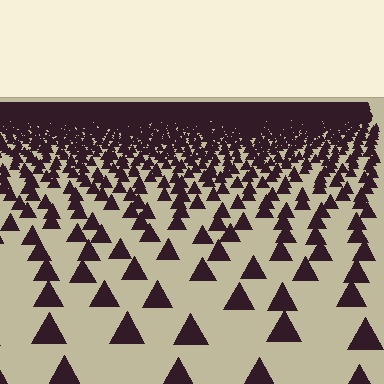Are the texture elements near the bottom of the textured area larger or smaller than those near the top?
Larger. Near the bottom, elements are closer to the viewer and appear at a bigger on-screen size.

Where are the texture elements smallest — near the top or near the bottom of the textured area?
Near the top.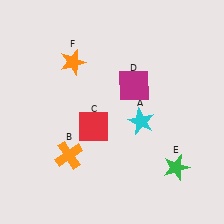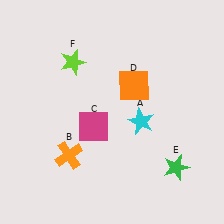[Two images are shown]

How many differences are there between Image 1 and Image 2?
There are 3 differences between the two images.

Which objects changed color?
C changed from red to magenta. D changed from magenta to orange. F changed from orange to lime.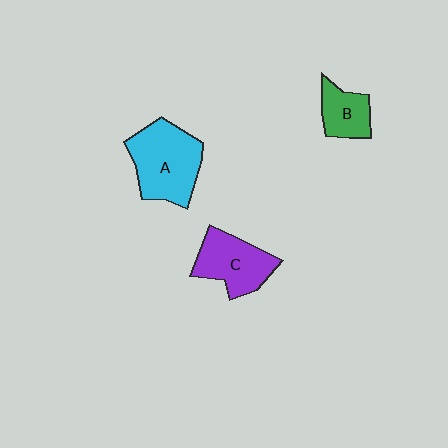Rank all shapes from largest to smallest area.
From largest to smallest: A (cyan), C (purple), B (green).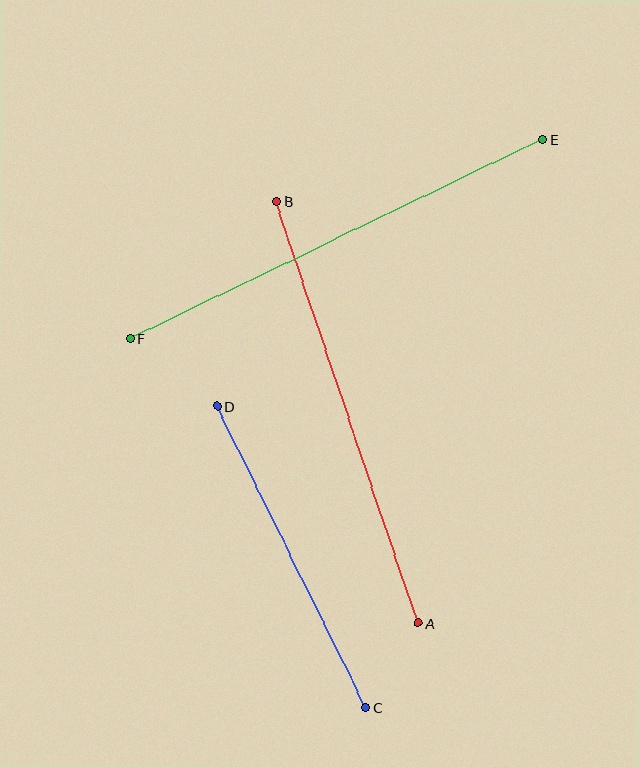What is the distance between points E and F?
The distance is approximately 458 pixels.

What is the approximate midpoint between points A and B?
The midpoint is at approximately (347, 412) pixels.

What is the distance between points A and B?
The distance is approximately 445 pixels.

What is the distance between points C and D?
The distance is approximately 336 pixels.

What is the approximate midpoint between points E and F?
The midpoint is at approximately (336, 239) pixels.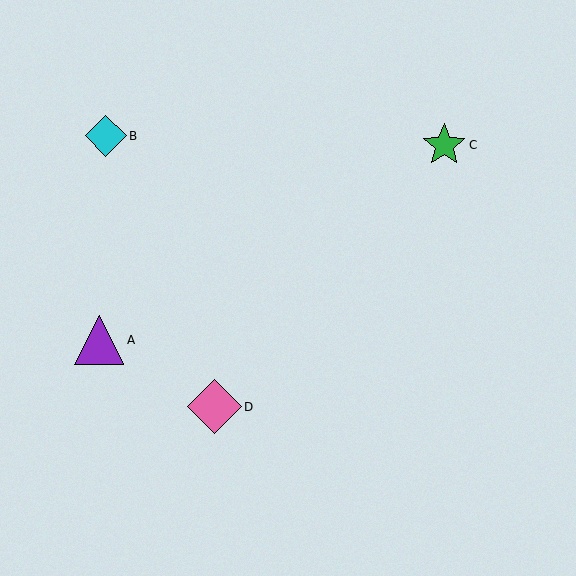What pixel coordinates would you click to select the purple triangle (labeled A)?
Click at (99, 340) to select the purple triangle A.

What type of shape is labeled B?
Shape B is a cyan diamond.